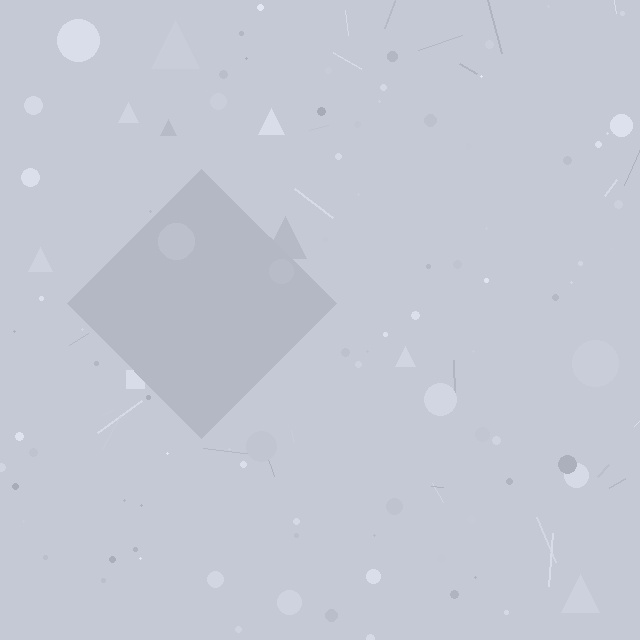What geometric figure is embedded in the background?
A diamond is embedded in the background.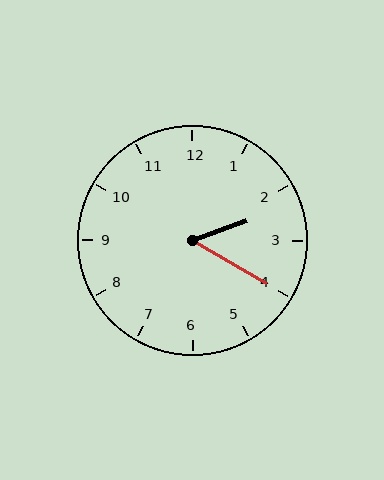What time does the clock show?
2:20.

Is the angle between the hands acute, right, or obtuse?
It is acute.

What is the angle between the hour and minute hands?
Approximately 50 degrees.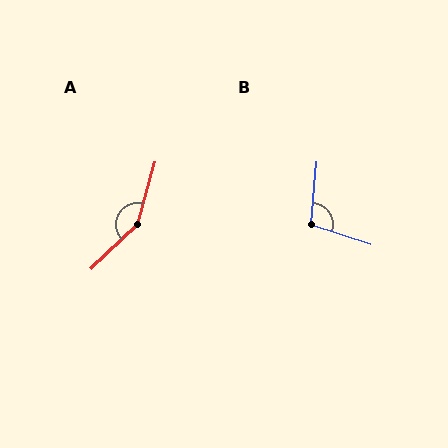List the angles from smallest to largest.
B (103°), A (150°).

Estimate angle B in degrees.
Approximately 103 degrees.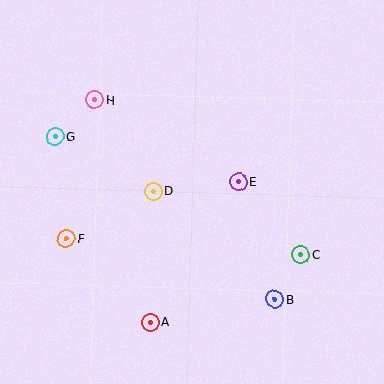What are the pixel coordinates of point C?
Point C is at (301, 254).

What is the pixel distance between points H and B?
The distance between H and B is 268 pixels.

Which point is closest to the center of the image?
Point D at (153, 191) is closest to the center.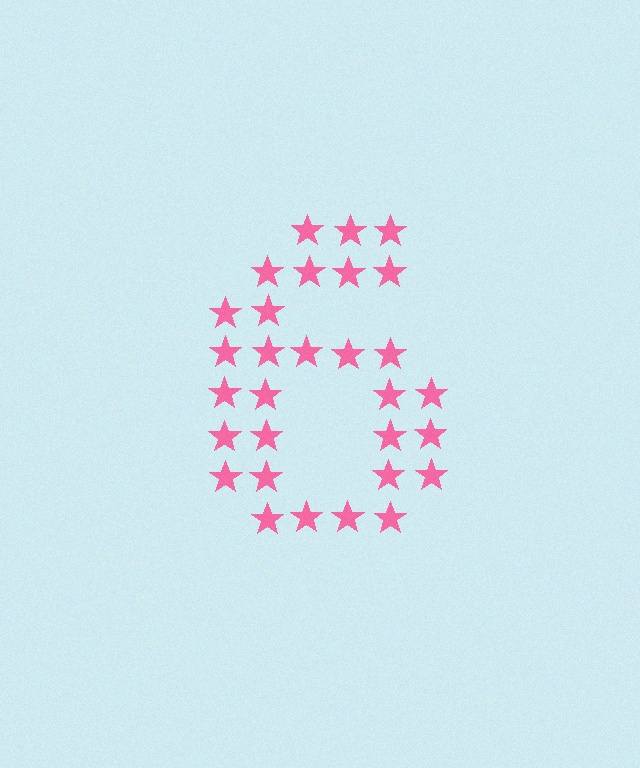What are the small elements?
The small elements are stars.